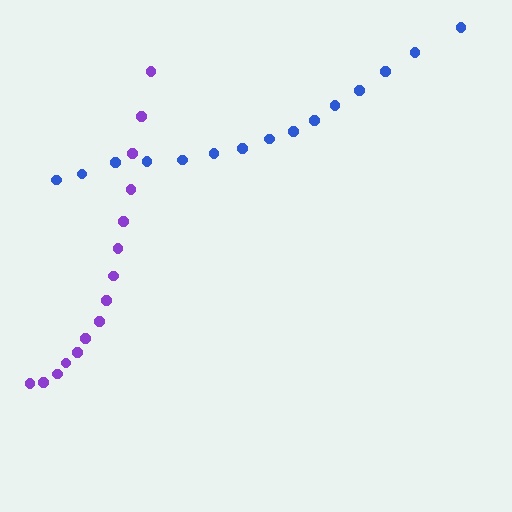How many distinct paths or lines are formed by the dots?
There are 2 distinct paths.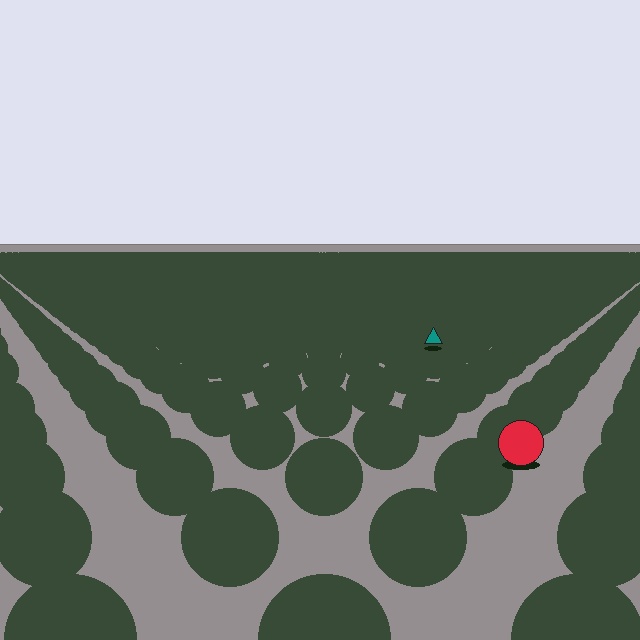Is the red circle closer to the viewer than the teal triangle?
Yes. The red circle is closer — you can tell from the texture gradient: the ground texture is coarser near it.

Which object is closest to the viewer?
The red circle is closest. The texture marks near it are larger and more spread out.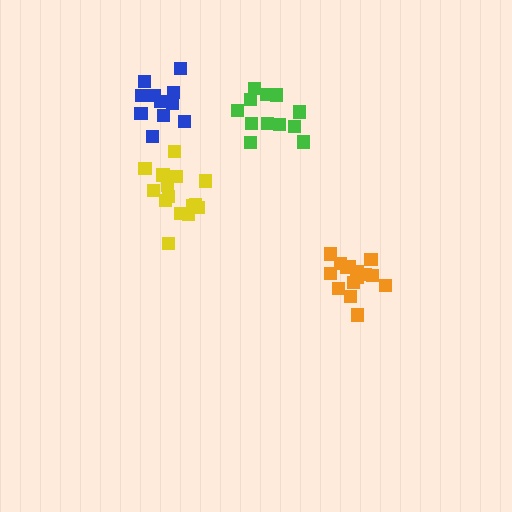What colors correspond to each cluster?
The clusters are colored: green, blue, yellow, orange.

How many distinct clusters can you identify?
There are 4 distinct clusters.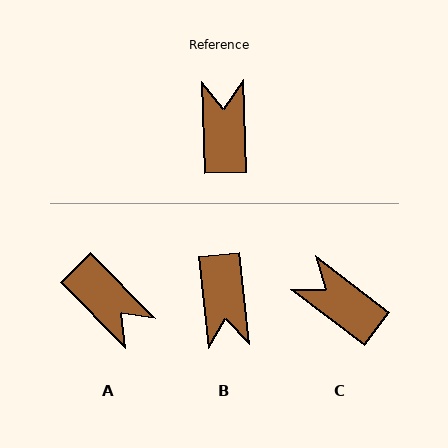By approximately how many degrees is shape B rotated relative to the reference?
Approximately 176 degrees clockwise.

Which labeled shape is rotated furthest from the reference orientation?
B, about 176 degrees away.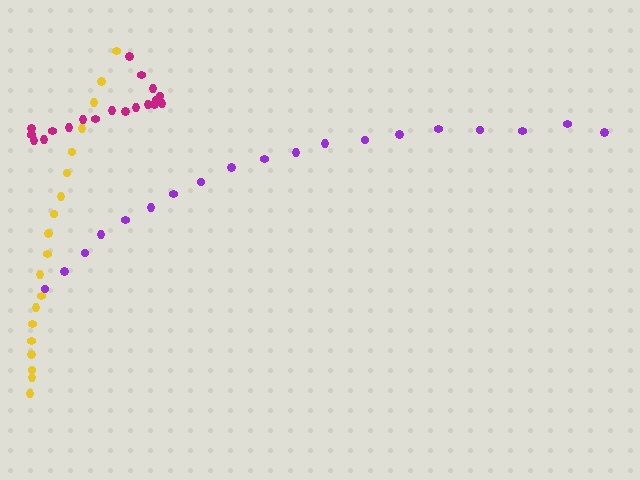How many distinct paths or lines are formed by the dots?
There are 3 distinct paths.